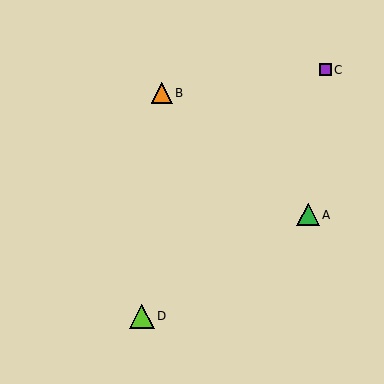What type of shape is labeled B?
Shape B is an orange triangle.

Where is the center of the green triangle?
The center of the green triangle is at (308, 215).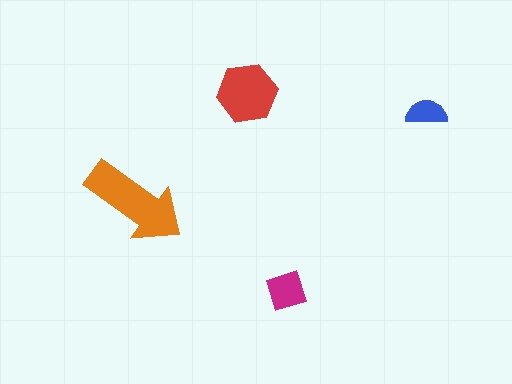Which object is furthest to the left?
The orange arrow is leftmost.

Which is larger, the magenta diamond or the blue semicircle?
The magenta diamond.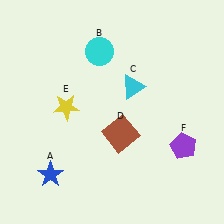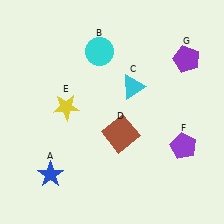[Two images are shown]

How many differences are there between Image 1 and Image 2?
There is 1 difference between the two images.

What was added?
A purple pentagon (G) was added in Image 2.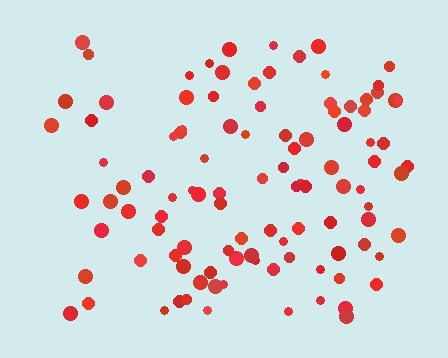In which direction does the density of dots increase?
From left to right, with the right side densest.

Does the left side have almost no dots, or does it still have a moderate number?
Still a moderate number, just noticeably fewer than the right.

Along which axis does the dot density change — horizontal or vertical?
Horizontal.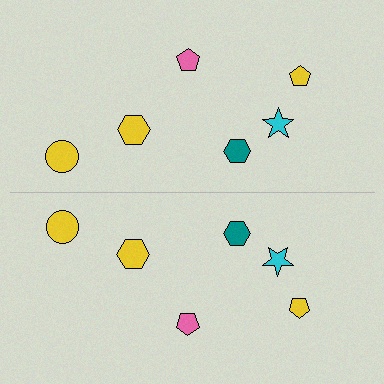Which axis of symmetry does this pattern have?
The pattern has a horizontal axis of symmetry running through the center of the image.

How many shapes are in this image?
There are 12 shapes in this image.